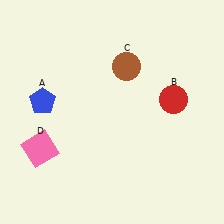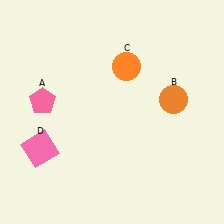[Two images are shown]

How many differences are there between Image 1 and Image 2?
There are 3 differences between the two images.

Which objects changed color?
A changed from blue to pink. B changed from red to orange. C changed from brown to orange.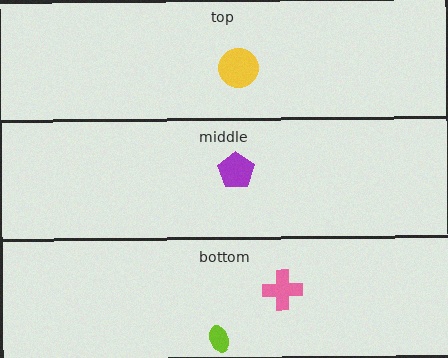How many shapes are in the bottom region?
2.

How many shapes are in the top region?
1.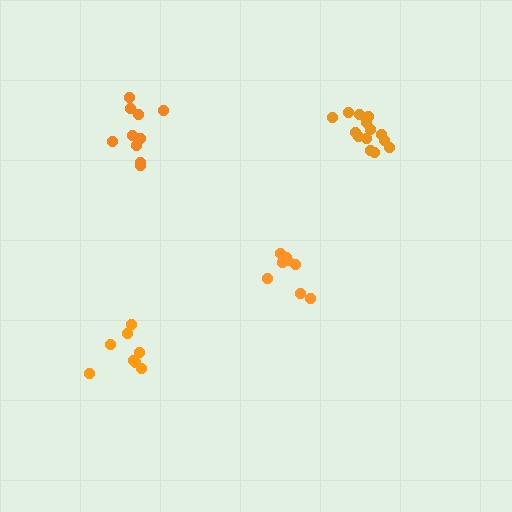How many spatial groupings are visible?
There are 4 spatial groupings.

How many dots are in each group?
Group 1: 10 dots, Group 2: 14 dots, Group 3: 8 dots, Group 4: 8 dots (40 total).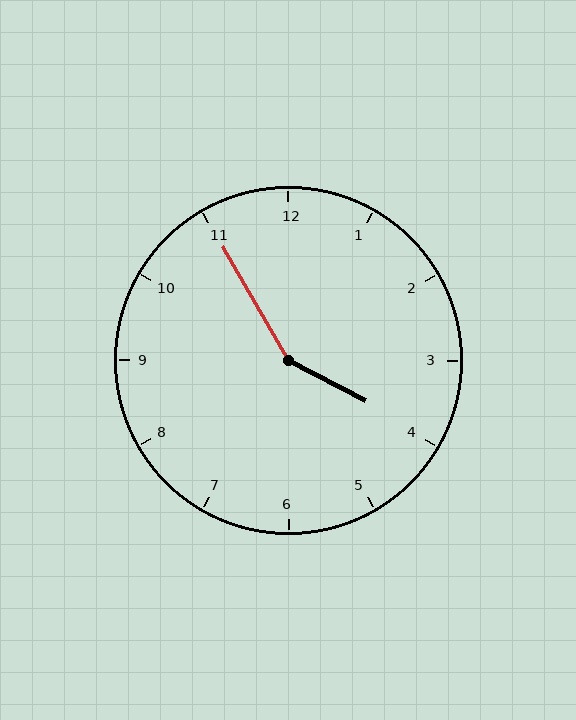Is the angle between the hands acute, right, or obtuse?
It is obtuse.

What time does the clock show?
3:55.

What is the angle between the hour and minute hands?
Approximately 148 degrees.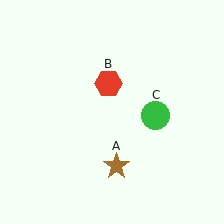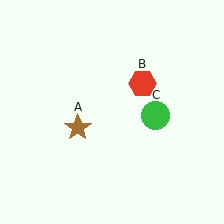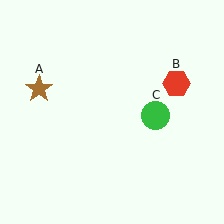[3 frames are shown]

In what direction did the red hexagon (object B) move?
The red hexagon (object B) moved right.